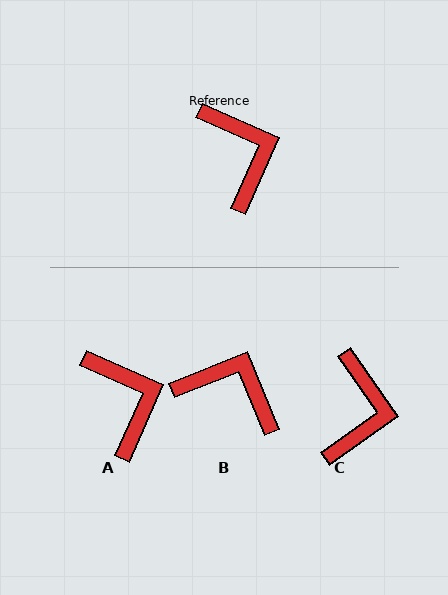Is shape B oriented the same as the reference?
No, it is off by about 46 degrees.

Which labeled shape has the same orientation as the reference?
A.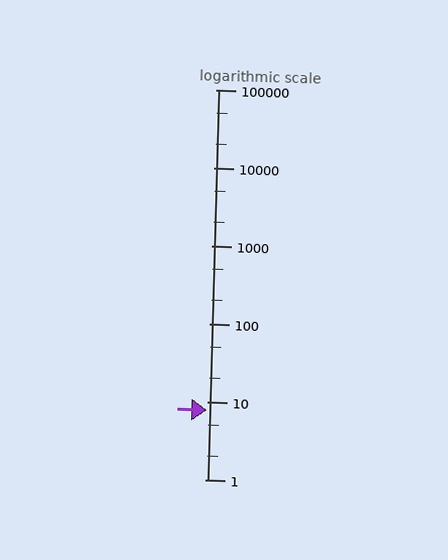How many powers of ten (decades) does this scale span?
The scale spans 5 decades, from 1 to 100000.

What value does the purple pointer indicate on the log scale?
The pointer indicates approximately 7.7.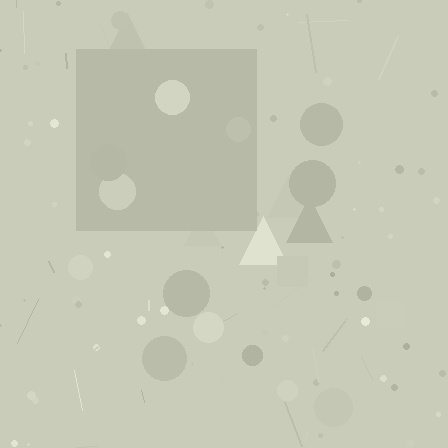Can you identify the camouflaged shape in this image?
The camouflaged shape is a square.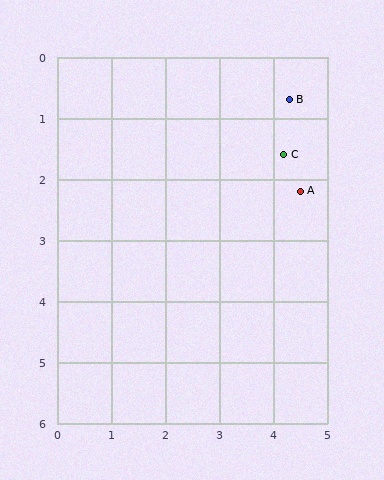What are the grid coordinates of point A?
Point A is at approximately (4.5, 2.2).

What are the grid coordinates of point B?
Point B is at approximately (4.3, 0.7).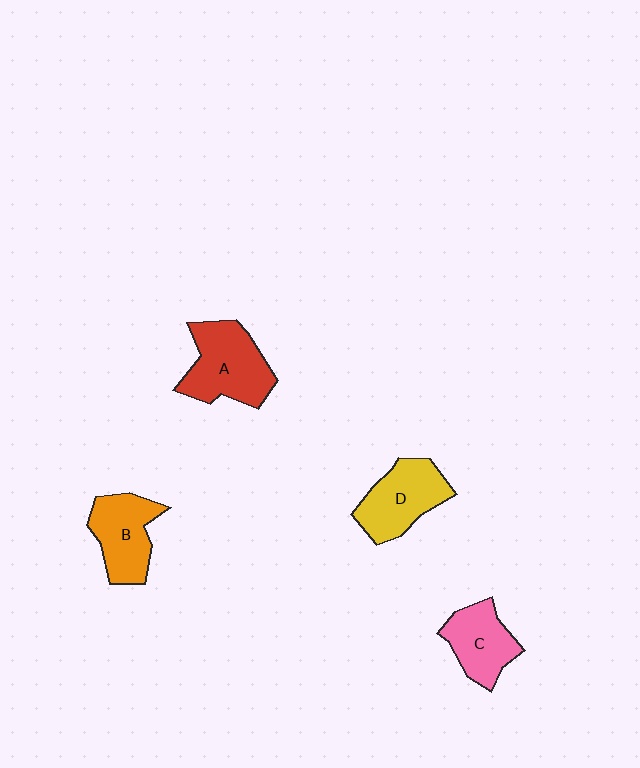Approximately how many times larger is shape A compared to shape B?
Approximately 1.2 times.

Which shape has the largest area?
Shape A (red).